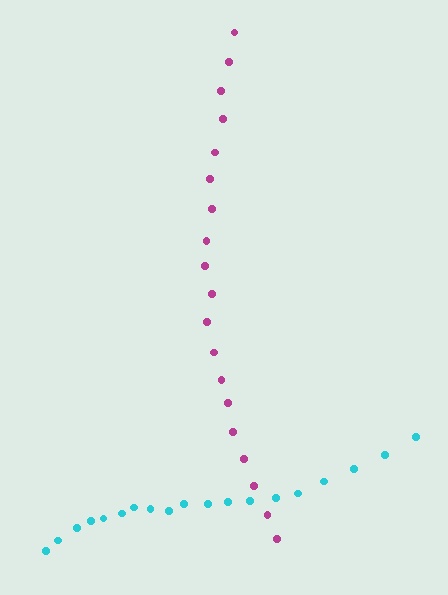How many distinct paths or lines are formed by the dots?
There are 2 distinct paths.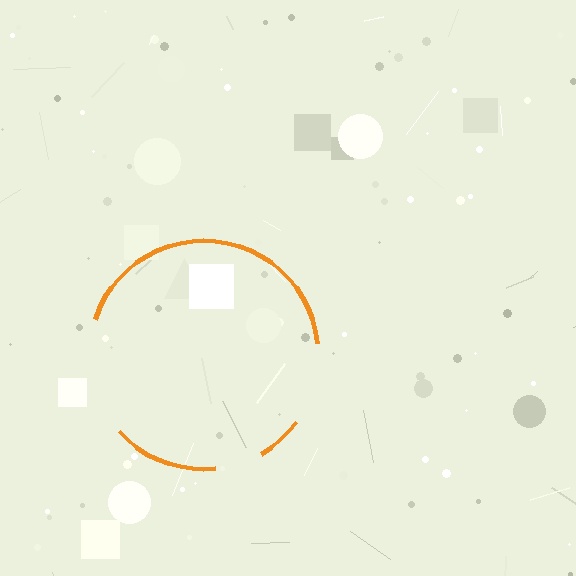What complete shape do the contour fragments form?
The contour fragments form a circle.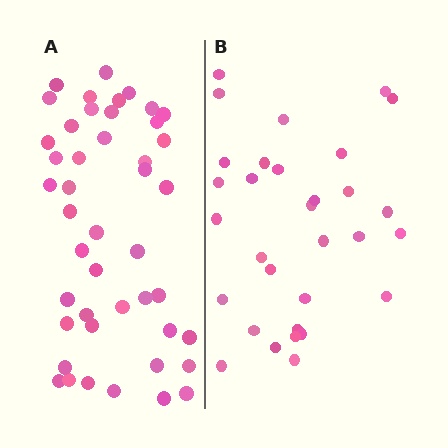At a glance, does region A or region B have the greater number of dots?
Region A (the left region) has more dots.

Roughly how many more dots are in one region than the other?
Region A has approximately 15 more dots than region B.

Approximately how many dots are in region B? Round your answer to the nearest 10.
About 30 dots. (The exact count is 31, which rounds to 30.)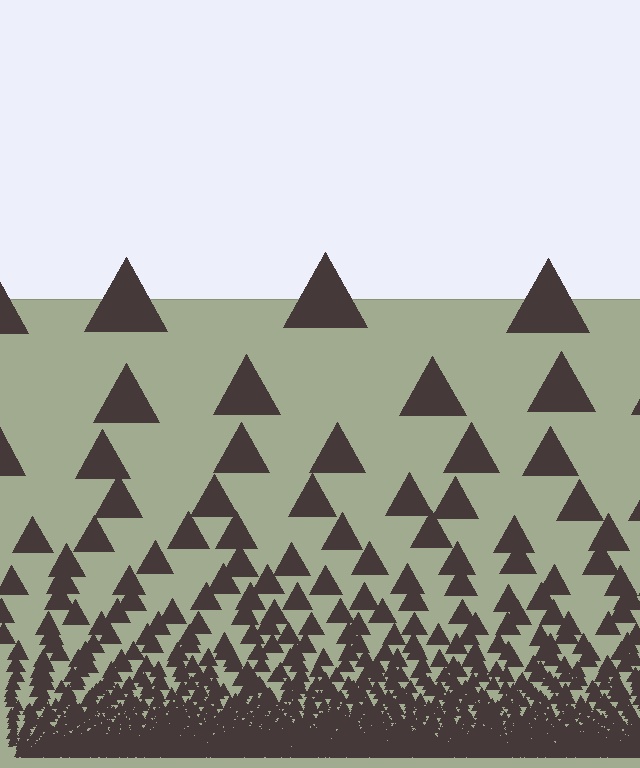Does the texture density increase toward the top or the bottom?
Density increases toward the bottom.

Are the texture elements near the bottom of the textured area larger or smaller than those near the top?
Smaller. The gradient is inverted — elements near the bottom are smaller and denser.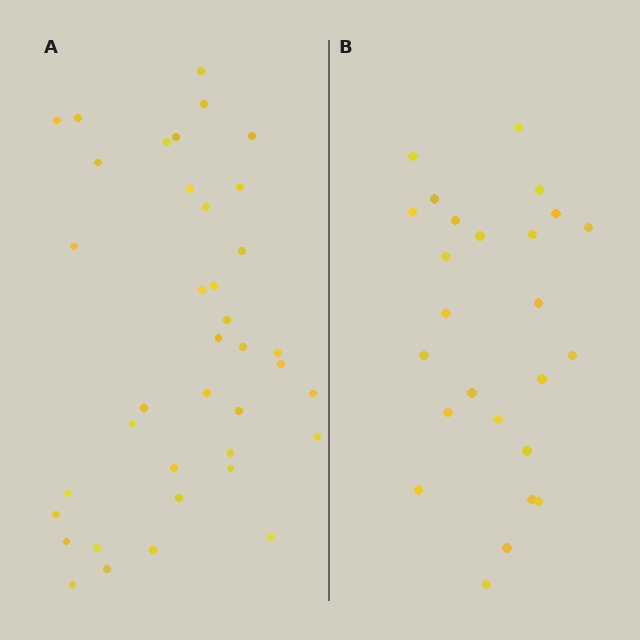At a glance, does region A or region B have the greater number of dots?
Region A (the left region) has more dots.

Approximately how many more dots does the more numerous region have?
Region A has approximately 15 more dots than region B.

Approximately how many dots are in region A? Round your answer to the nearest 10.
About 40 dots. (The exact count is 38, which rounds to 40.)